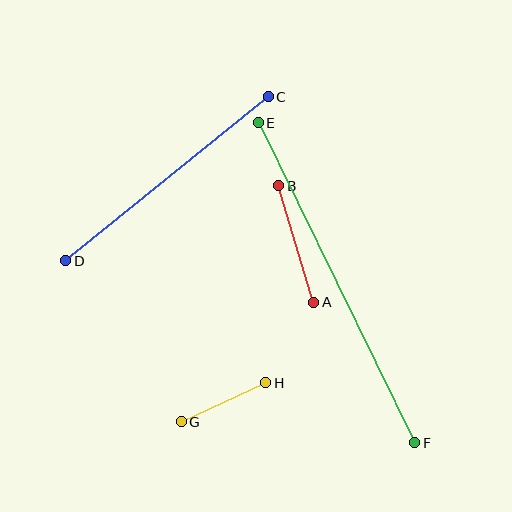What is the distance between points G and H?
The distance is approximately 93 pixels.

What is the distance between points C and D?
The distance is approximately 260 pixels.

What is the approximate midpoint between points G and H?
The midpoint is at approximately (224, 402) pixels.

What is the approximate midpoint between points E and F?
The midpoint is at approximately (336, 283) pixels.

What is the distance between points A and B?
The distance is approximately 121 pixels.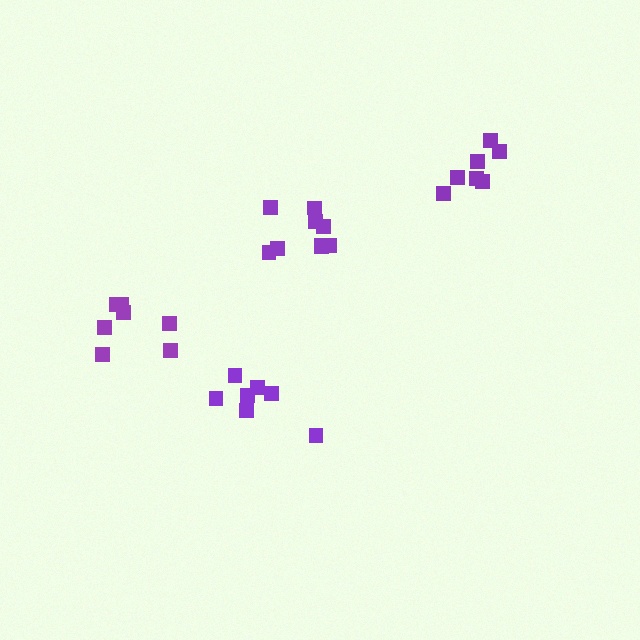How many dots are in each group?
Group 1: 7 dots, Group 2: 9 dots, Group 3: 7 dots, Group 4: 7 dots (30 total).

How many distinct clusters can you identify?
There are 4 distinct clusters.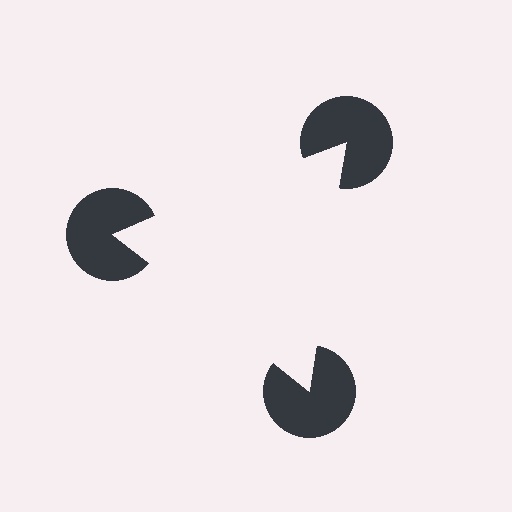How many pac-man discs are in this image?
There are 3 — one at each vertex of the illusory triangle.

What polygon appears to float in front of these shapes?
An illusory triangle — its edges are inferred from the aligned wedge cuts in the pac-man discs, not physically drawn.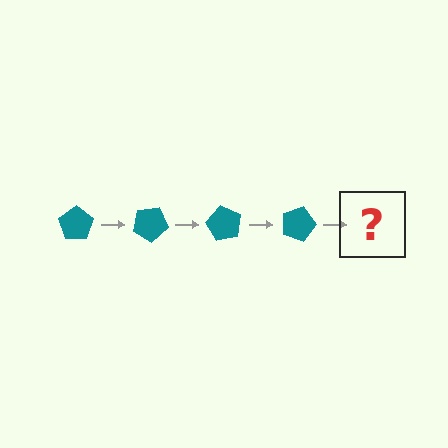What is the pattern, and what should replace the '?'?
The pattern is that the pentagon rotates 30 degrees each step. The '?' should be a teal pentagon rotated 120 degrees.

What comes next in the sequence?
The next element should be a teal pentagon rotated 120 degrees.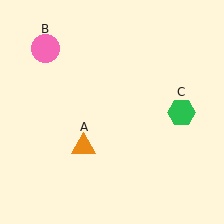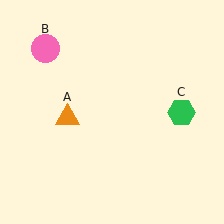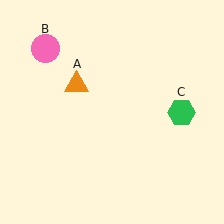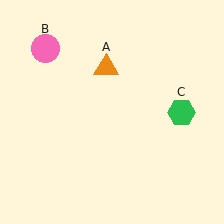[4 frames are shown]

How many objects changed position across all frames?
1 object changed position: orange triangle (object A).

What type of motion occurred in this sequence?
The orange triangle (object A) rotated clockwise around the center of the scene.